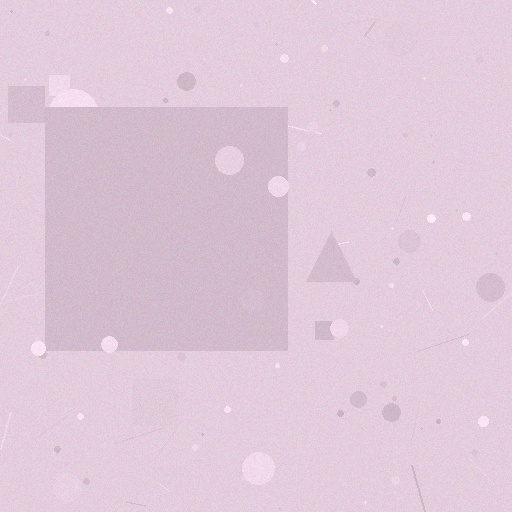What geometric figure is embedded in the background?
A square is embedded in the background.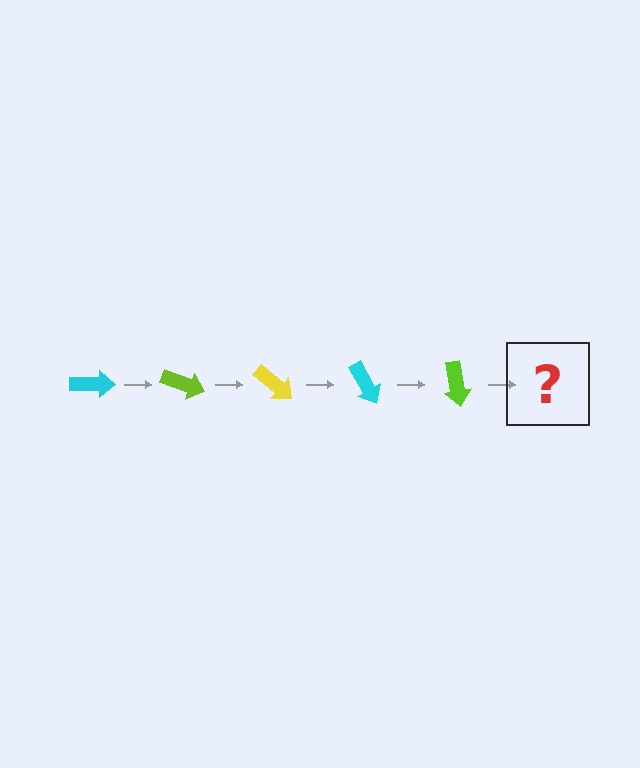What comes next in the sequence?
The next element should be a yellow arrow, rotated 100 degrees from the start.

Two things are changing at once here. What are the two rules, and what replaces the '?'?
The two rules are that it rotates 20 degrees each step and the color cycles through cyan, lime, and yellow. The '?' should be a yellow arrow, rotated 100 degrees from the start.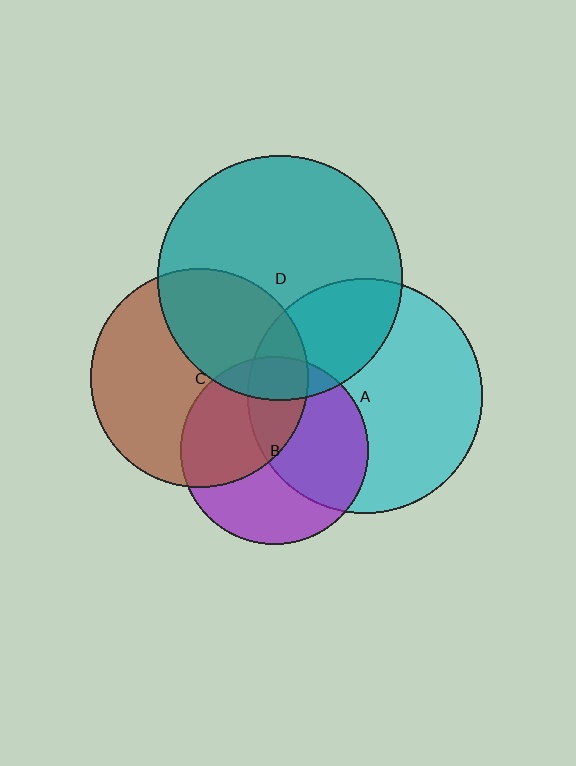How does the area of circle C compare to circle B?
Approximately 1.4 times.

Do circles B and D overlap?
Yes.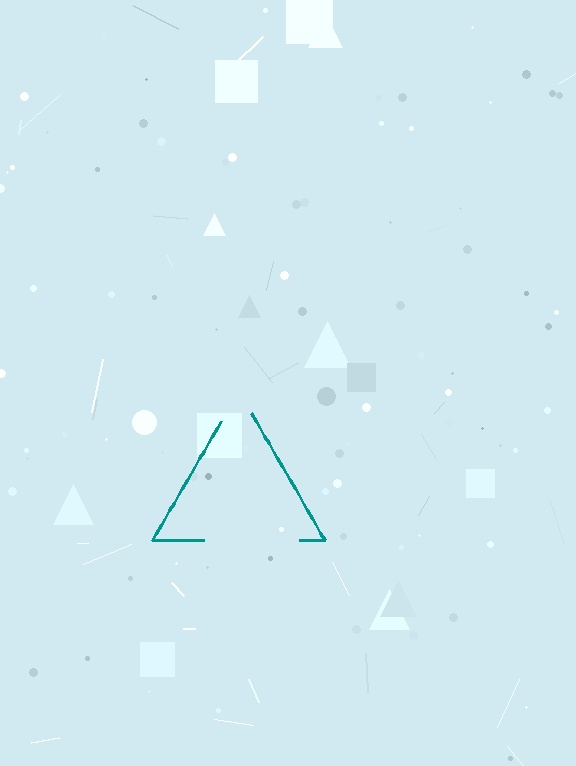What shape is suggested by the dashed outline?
The dashed outline suggests a triangle.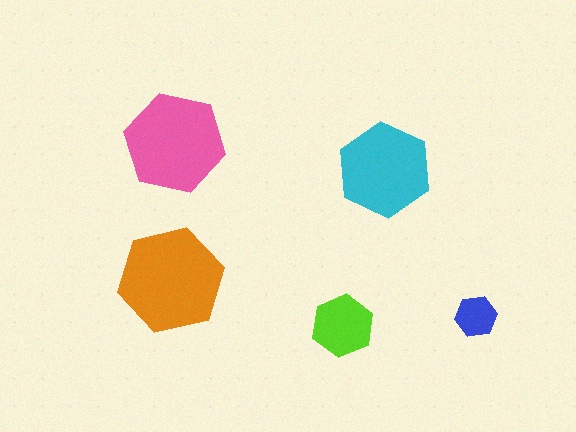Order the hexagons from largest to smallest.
the orange one, the pink one, the cyan one, the lime one, the blue one.